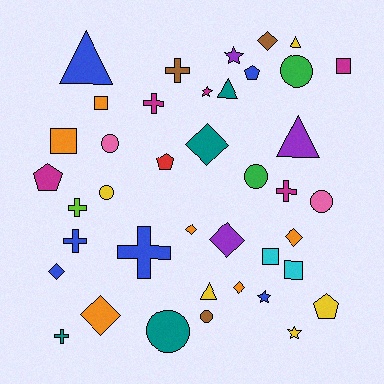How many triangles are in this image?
There are 5 triangles.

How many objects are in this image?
There are 40 objects.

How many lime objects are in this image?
There is 1 lime object.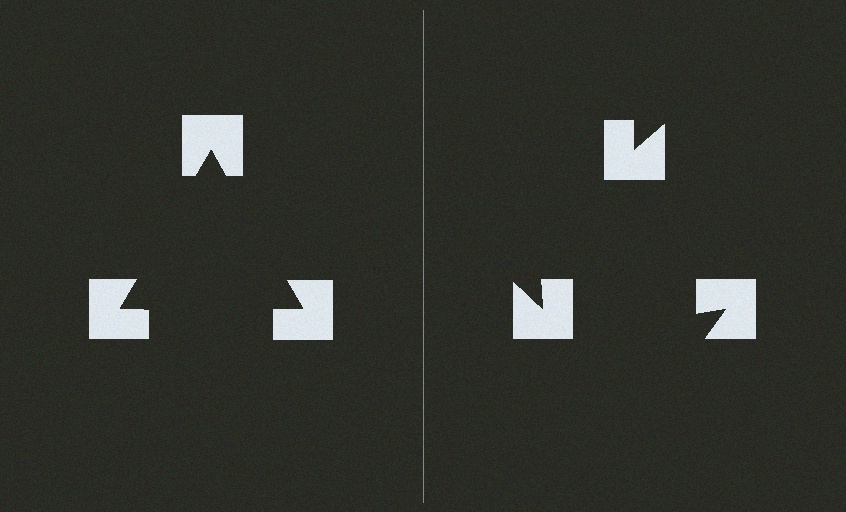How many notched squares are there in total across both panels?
6 — 3 on each side.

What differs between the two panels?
The notched squares are positioned identically on both sides; only the wedge orientations differ. On the left they align to a triangle; on the right they are misaligned.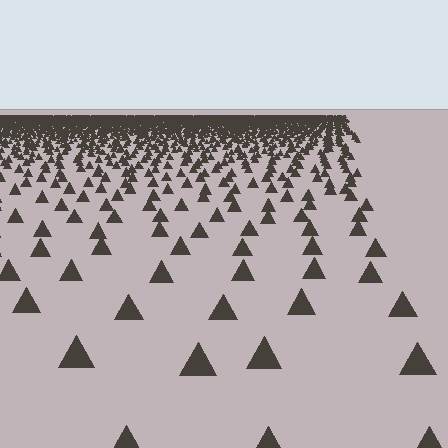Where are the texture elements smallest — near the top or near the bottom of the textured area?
Near the top.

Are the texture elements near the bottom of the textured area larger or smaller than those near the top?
Larger. Near the bottom, elements are closer to the viewer and appear at a bigger on-screen size.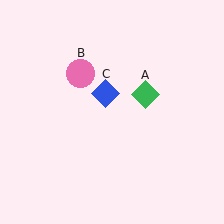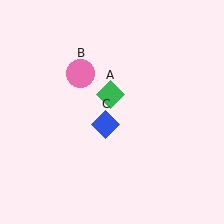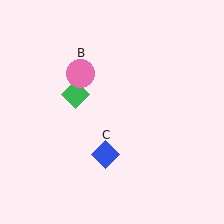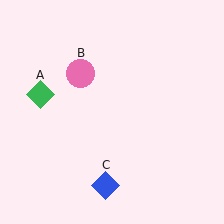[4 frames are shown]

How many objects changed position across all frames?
2 objects changed position: green diamond (object A), blue diamond (object C).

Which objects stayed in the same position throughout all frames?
Pink circle (object B) remained stationary.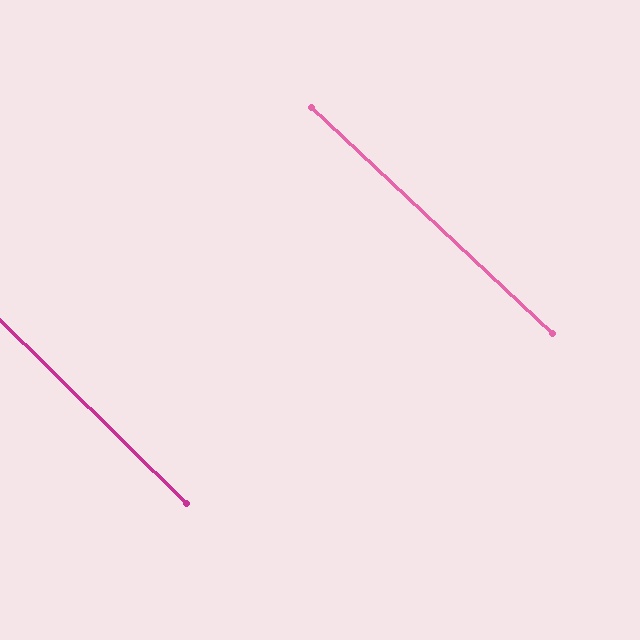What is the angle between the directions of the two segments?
Approximately 1 degree.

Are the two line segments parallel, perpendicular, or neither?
Parallel — their directions differ by only 1.2°.